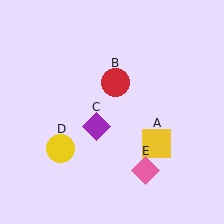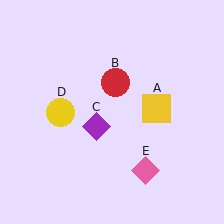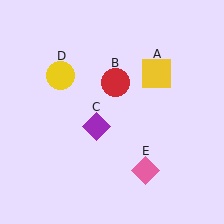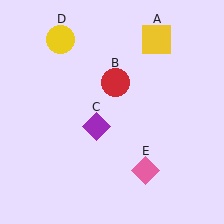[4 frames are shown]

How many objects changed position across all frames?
2 objects changed position: yellow square (object A), yellow circle (object D).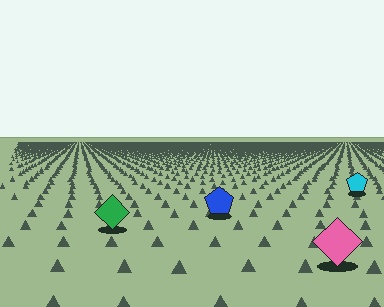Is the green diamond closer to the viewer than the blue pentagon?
Yes. The green diamond is closer — you can tell from the texture gradient: the ground texture is coarser near it.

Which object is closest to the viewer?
The pink diamond is closest. The texture marks near it are larger and more spread out.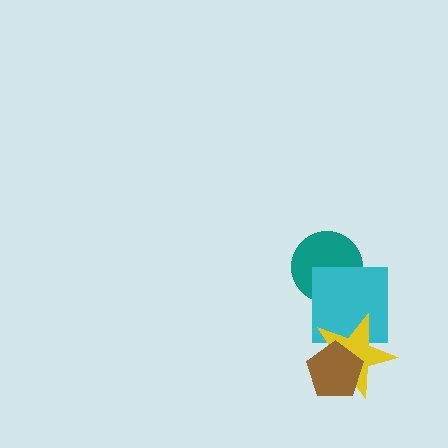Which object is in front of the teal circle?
The cyan square is in front of the teal circle.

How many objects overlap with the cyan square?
2 objects overlap with the cyan square.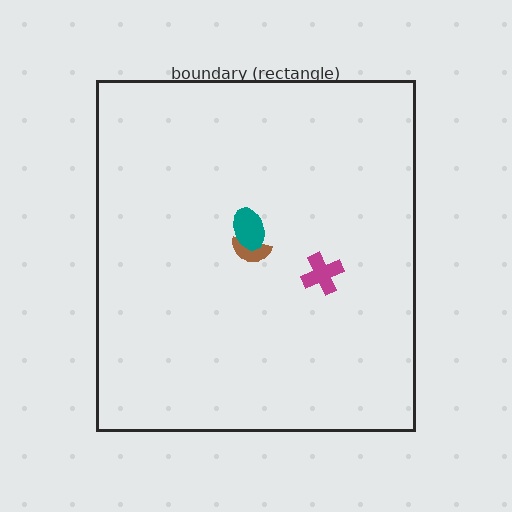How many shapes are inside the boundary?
3 inside, 0 outside.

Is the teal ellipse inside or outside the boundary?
Inside.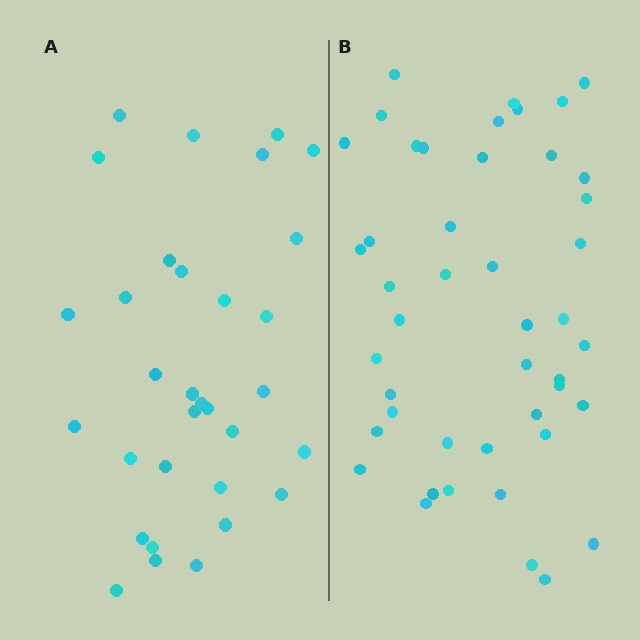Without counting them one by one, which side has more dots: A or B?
Region B (the right region) has more dots.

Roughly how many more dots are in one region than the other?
Region B has approximately 15 more dots than region A.